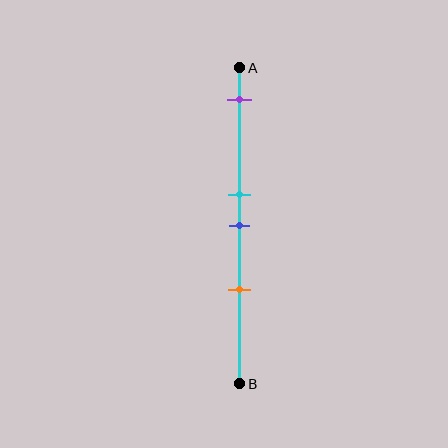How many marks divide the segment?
There are 4 marks dividing the segment.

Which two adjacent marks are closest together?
The cyan and blue marks are the closest adjacent pair.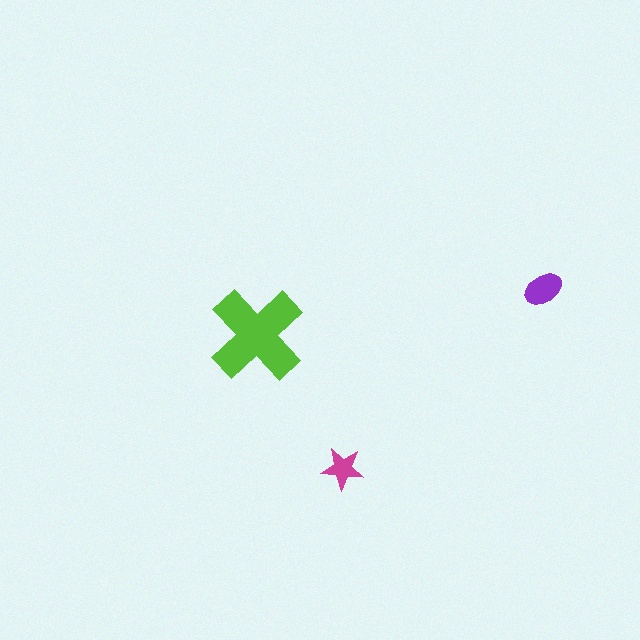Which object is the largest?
The lime cross.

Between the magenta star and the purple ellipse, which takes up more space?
The purple ellipse.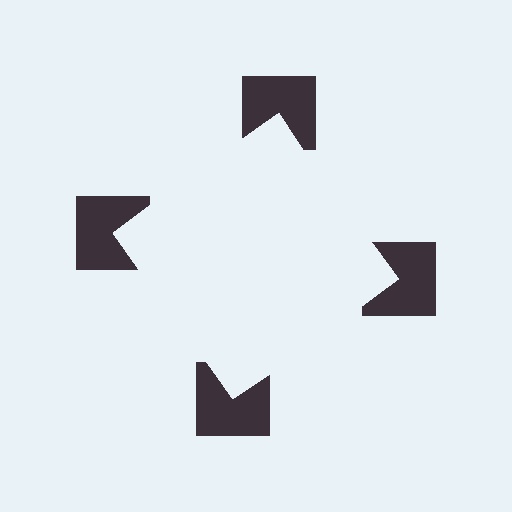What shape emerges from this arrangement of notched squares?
An illusory square — its edges are inferred from the aligned wedge cuts in the notched squares, not physically drawn.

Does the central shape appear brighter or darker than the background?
It typically appears slightly brighter than the background, even though no actual brightness change is drawn.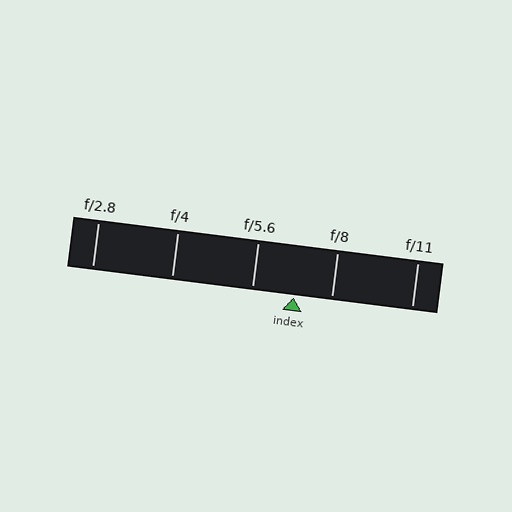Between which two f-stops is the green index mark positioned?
The index mark is between f/5.6 and f/8.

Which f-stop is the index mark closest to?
The index mark is closest to f/8.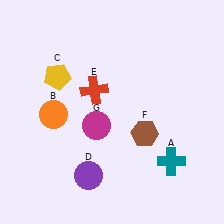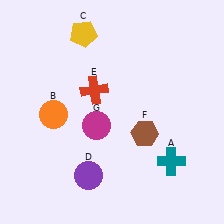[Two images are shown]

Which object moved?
The yellow pentagon (C) moved up.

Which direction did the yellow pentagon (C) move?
The yellow pentagon (C) moved up.